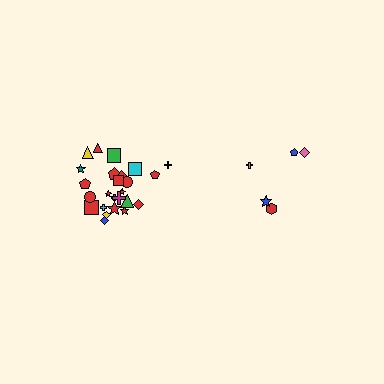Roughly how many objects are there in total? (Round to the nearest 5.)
Roughly 30 objects in total.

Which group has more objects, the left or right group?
The left group.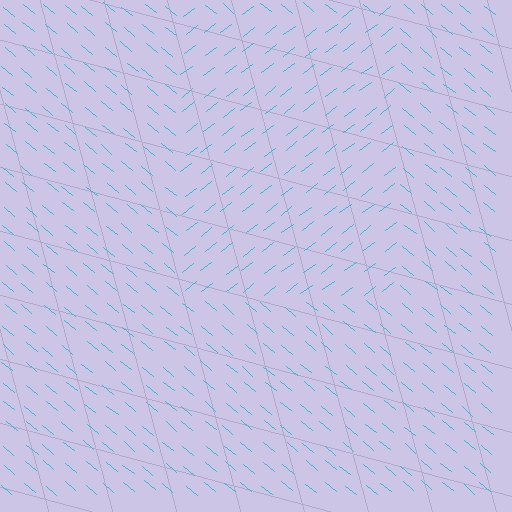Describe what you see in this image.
The image is filled with small cyan line segments. A rectangle region in the image has lines oriented differently from the surrounding lines, creating a visible texture boundary.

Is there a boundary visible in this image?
Yes, there is a texture boundary formed by a change in line orientation.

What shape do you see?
I see a rectangle.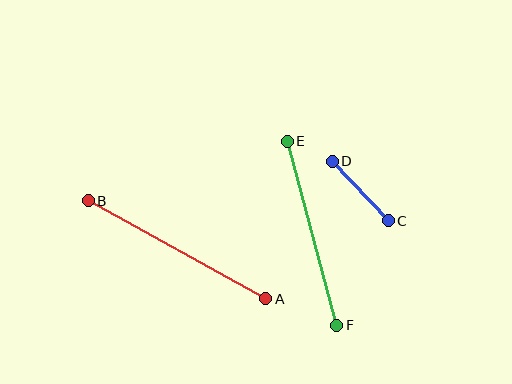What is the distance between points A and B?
The distance is approximately 203 pixels.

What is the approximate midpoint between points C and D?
The midpoint is at approximately (360, 191) pixels.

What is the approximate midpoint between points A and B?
The midpoint is at approximately (177, 250) pixels.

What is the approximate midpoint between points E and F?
The midpoint is at approximately (312, 233) pixels.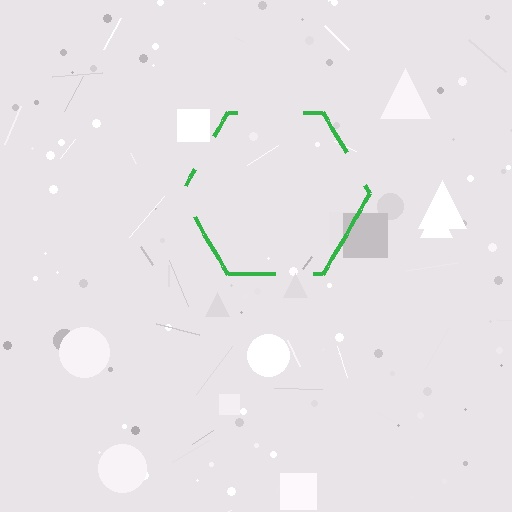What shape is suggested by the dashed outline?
The dashed outline suggests a hexagon.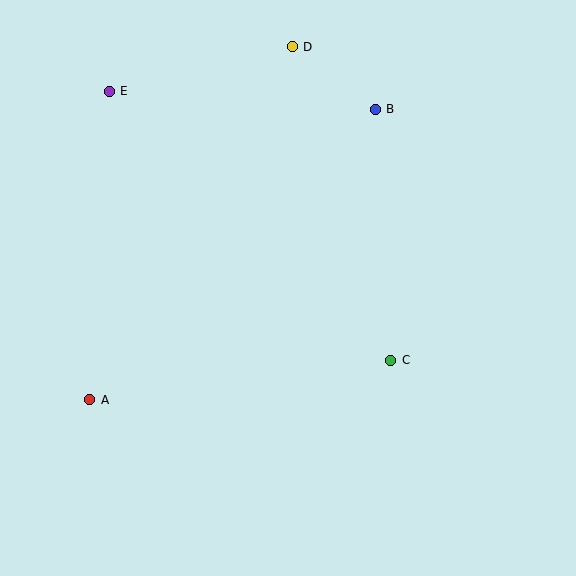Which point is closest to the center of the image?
Point C at (391, 360) is closest to the center.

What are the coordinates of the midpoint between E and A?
The midpoint between E and A is at (100, 246).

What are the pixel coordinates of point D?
Point D is at (292, 47).